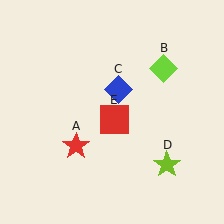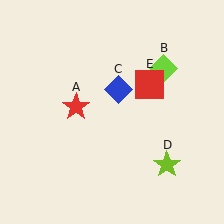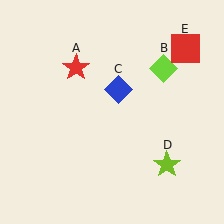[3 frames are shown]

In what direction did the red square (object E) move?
The red square (object E) moved up and to the right.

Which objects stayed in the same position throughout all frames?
Lime diamond (object B) and blue diamond (object C) and lime star (object D) remained stationary.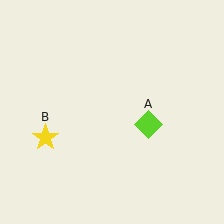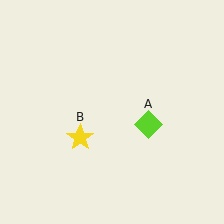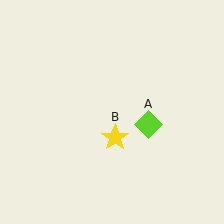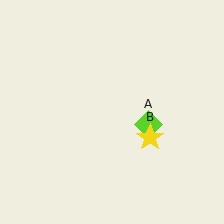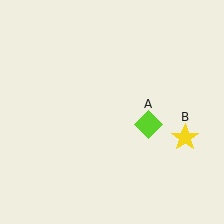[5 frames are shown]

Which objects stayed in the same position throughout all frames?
Lime diamond (object A) remained stationary.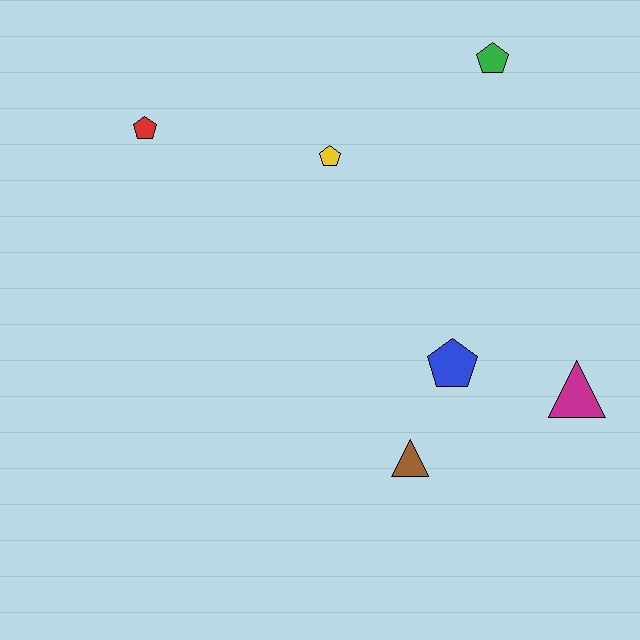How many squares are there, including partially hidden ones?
There are no squares.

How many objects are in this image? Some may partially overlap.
There are 6 objects.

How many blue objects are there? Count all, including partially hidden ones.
There is 1 blue object.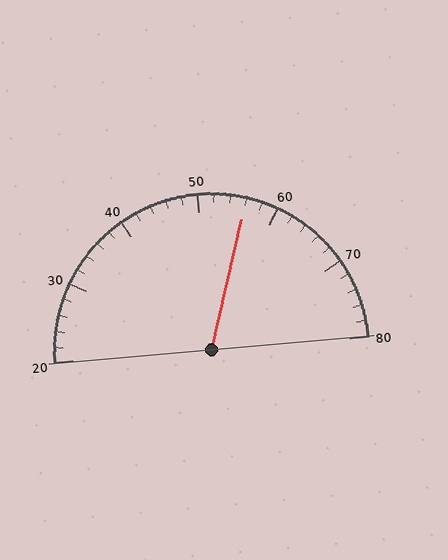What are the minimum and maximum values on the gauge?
The gauge ranges from 20 to 80.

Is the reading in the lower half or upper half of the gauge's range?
The reading is in the upper half of the range (20 to 80).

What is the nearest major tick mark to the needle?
The nearest major tick mark is 60.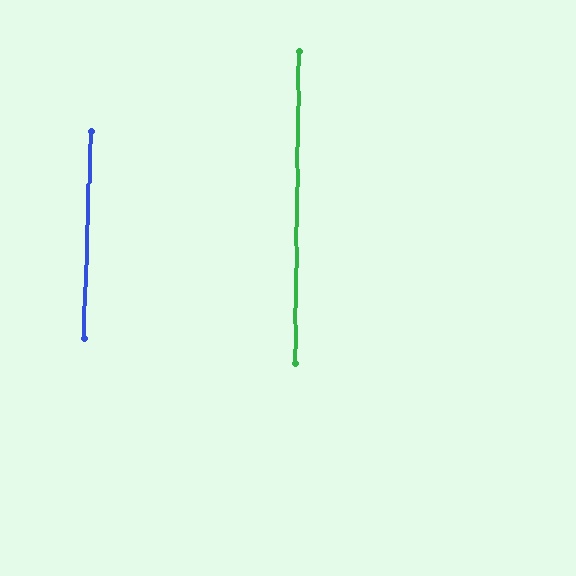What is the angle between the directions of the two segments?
Approximately 1 degree.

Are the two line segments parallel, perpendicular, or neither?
Parallel — their directions differ by only 1.3°.